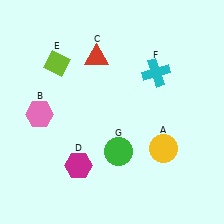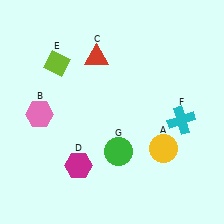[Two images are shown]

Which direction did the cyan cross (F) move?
The cyan cross (F) moved down.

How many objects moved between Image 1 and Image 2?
1 object moved between the two images.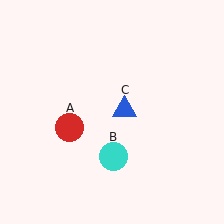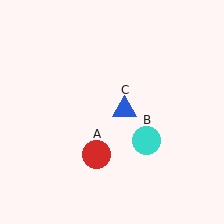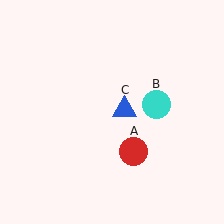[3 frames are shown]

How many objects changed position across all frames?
2 objects changed position: red circle (object A), cyan circle (object B).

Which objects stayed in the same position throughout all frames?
Blue triangle (object C) remained stationary.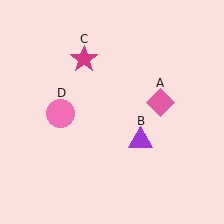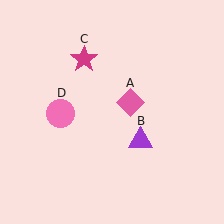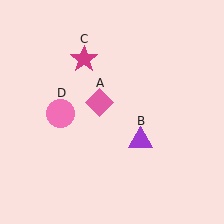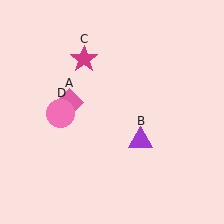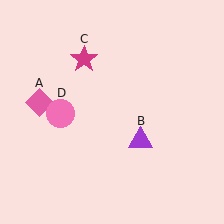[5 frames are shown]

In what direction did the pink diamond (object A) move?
The pink diamond (object A) moved left.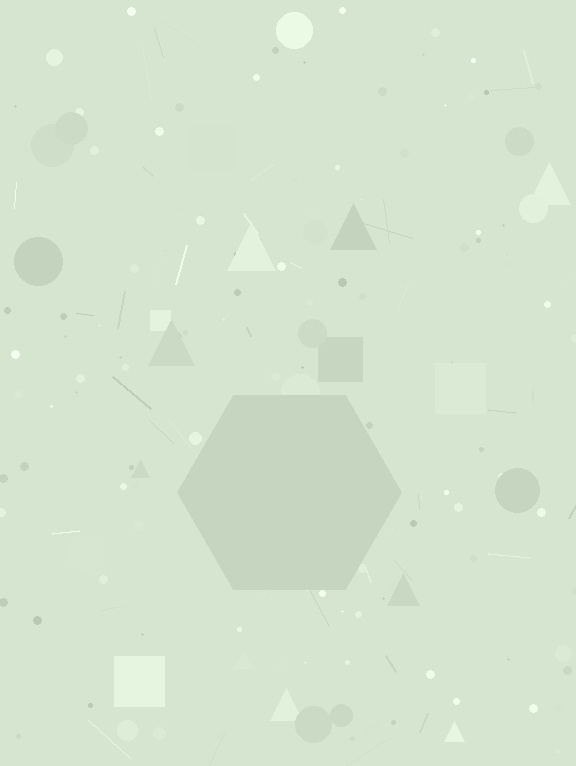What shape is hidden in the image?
A hexagon is hidden in the image.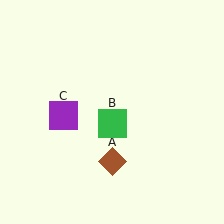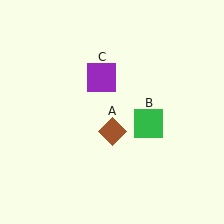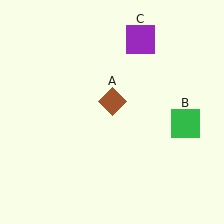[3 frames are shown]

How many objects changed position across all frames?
3 objects changed position: brown diamond (object A), green square (object B), purple square (object C).